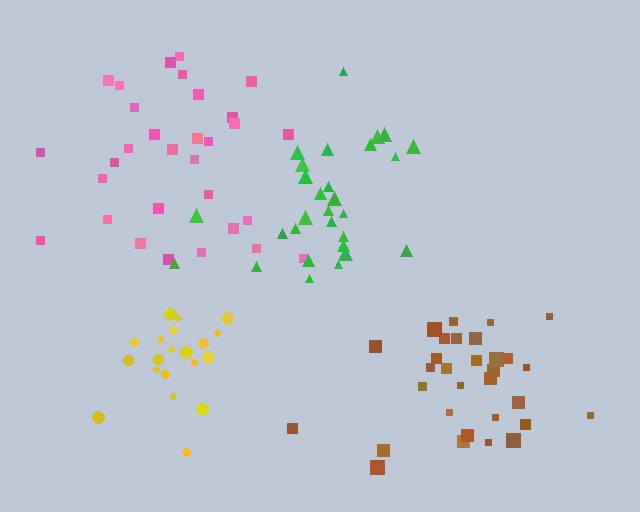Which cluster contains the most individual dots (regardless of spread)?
Brown (32).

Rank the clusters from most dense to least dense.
yellow, green, brown, pink.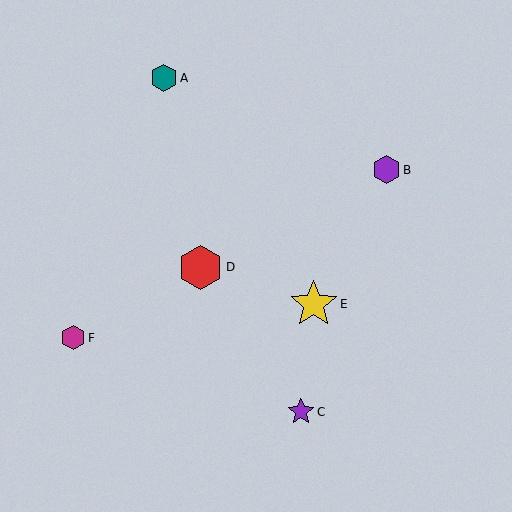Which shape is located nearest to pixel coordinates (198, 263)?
The red hexagon (labeled D) at (201, 267) is nearest to that location.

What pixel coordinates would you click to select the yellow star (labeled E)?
Click at (314, 304) to select the yellow star E.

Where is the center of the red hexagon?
The center of the red hexagon is at (201, 267).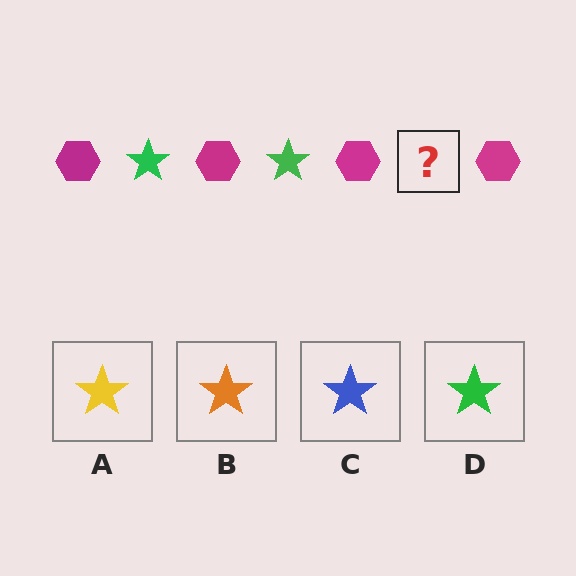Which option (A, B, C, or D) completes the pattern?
D.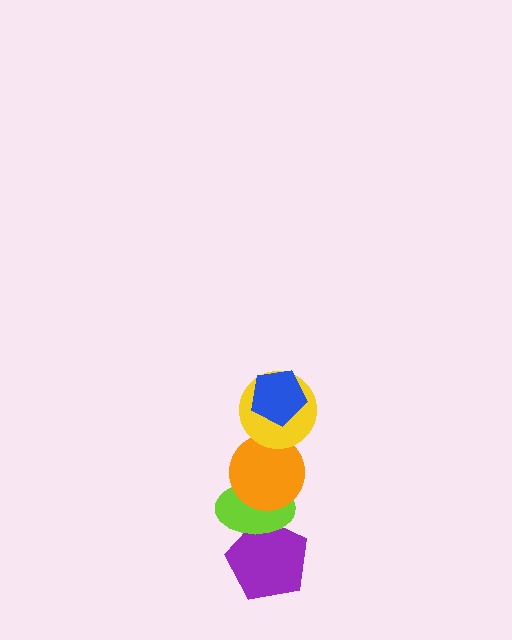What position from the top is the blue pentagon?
The blue pentagon is 1st from the top.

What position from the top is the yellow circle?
The yellow circle is 2nd from the top.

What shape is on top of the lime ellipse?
The orange circle is on top of the lime ellipse.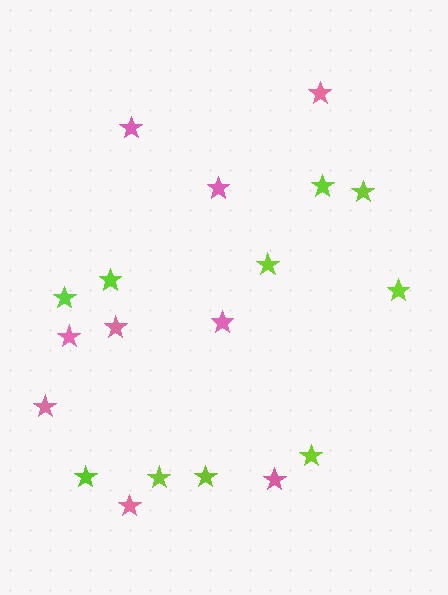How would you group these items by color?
There are 2 groups: one group of pink stars (9) and one group of lime stars (10).